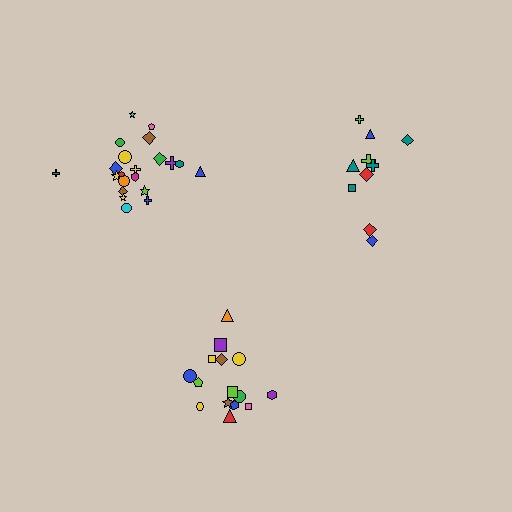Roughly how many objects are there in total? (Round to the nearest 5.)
Roughly 45 objects in total.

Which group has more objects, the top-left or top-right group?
The top-left group.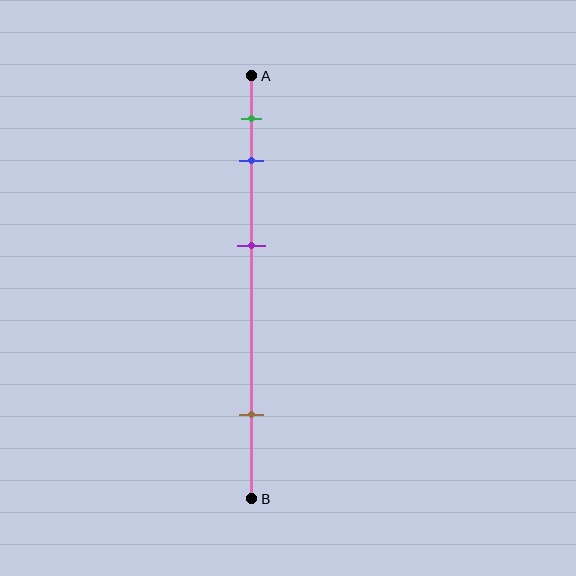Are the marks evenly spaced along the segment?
No, the marks are not evenly spaced.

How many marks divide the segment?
There are 4 marks dividing the segment.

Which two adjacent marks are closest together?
The green and blue marks are the closest adjacent pair.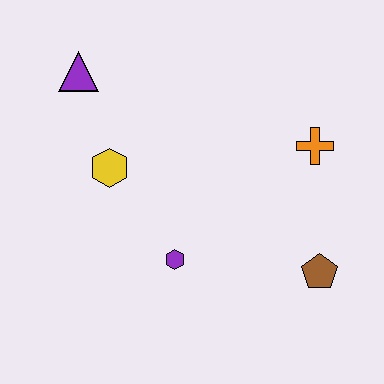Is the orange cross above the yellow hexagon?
Yes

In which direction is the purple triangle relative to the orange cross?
The purple triangle is to the left of the orange cross.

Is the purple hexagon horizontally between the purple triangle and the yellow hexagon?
No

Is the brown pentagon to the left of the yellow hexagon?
No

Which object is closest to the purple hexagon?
The yellow hexagon is closest to the purple hexagon.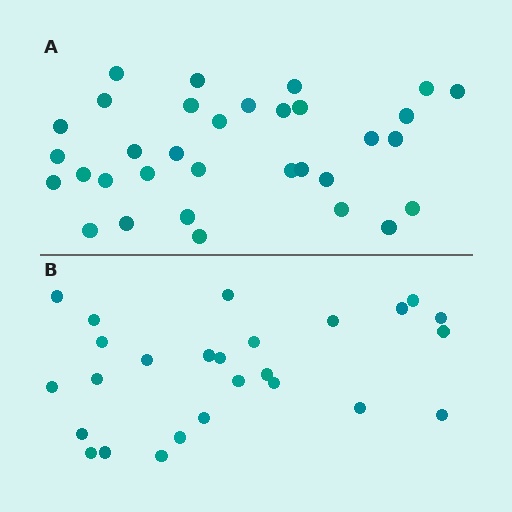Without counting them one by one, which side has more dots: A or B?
Region A (the top region) has more dots.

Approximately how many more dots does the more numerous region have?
Region A has roughly 8 or so more dots than region B.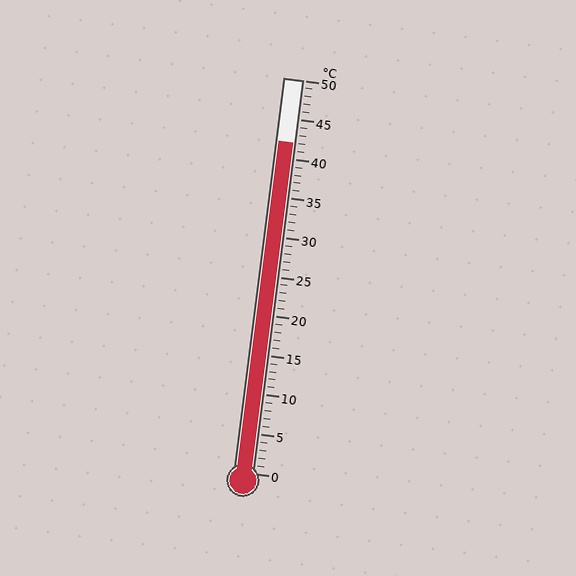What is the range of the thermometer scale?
The thermometer scale ranges from 0°C to 50°C.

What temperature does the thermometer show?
The thermometer shows approximately 42°C.